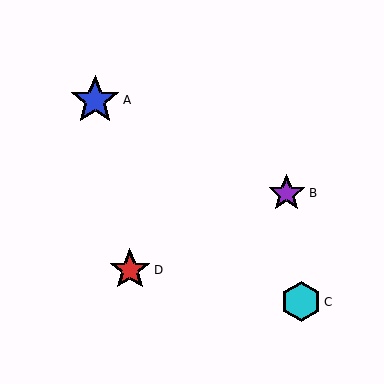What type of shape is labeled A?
Shape A is a blue star.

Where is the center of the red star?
The center of the red star is at (130, 270).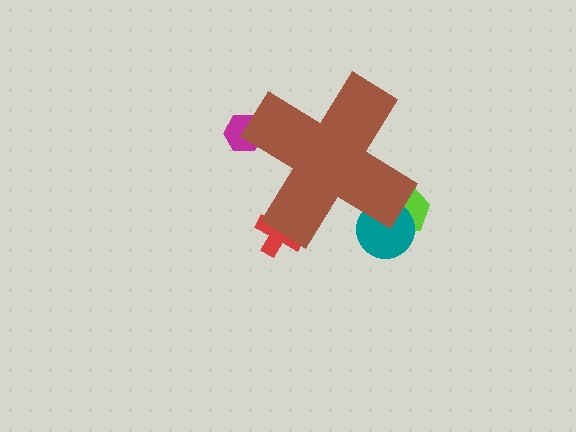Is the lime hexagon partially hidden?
Yes, the lime hexagon is partially hidden behind the brown cross.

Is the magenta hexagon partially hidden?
Yes, the magenta hexagon is partially hidden behind the brown cross.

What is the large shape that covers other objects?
A brown cross.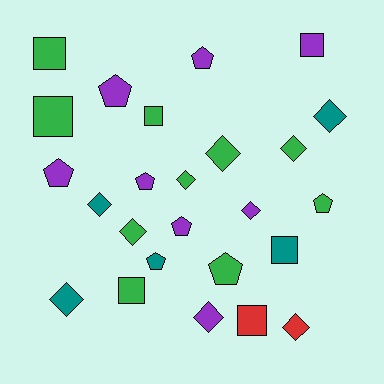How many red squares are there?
There is 1 red square.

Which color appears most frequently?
Green, with 10 objects.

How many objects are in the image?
There are 25 objects.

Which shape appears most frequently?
Diamond, with 10 objects.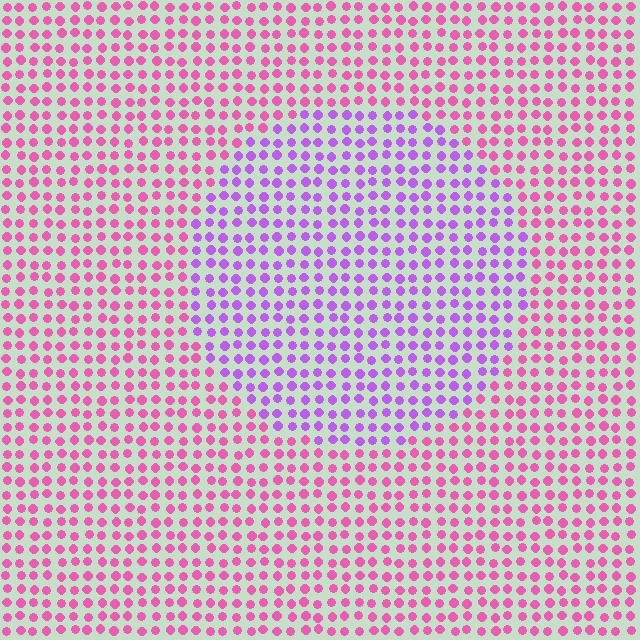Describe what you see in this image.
The image is filled with small pink elements in a uniform arrangement. A circle-shaped region is visible where the elements are tinted to a slightly different hue, forming a subtle color boundary.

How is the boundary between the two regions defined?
The boundary is defined purely by a slight shift in hue (about 43 degrees). Spacing, size, and orientation are identical on both sides.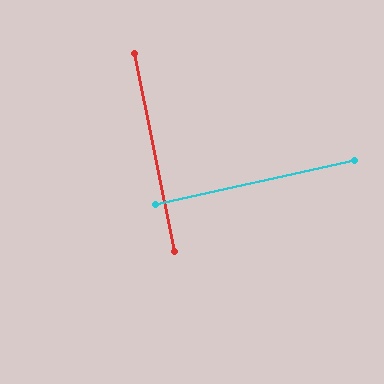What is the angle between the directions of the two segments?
Approximately 89 degrees.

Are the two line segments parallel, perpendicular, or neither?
Perpendicular — they meet at approximately 89°.